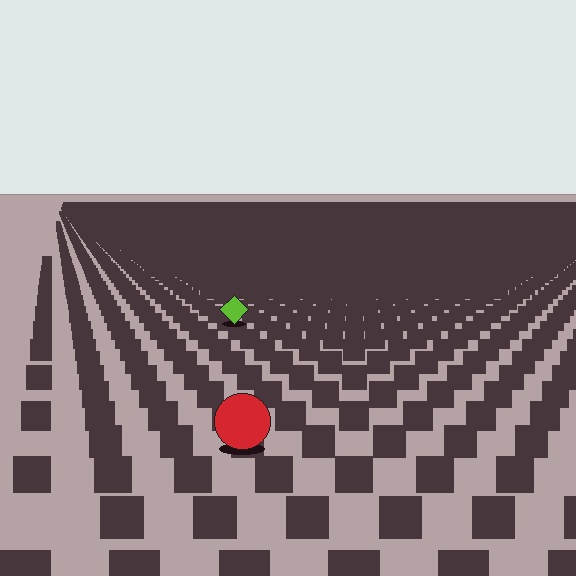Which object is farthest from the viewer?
The lime diamond is farthest from the viewer. It appears smaller and the ground texture around it is denser.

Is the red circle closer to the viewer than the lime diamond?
Yes. The red circle is closer — you can tell from the texture gradient: the ground texture is coarser near it.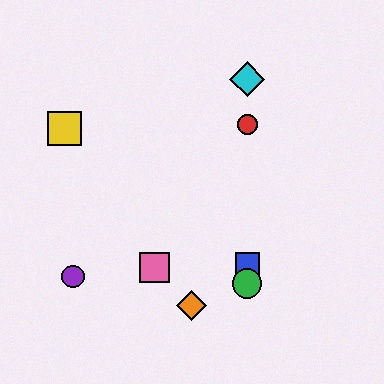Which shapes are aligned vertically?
The red circle, the blue square, the green circle, the cyan diamond are aligned vertically.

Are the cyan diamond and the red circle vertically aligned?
Yes, both are at x≈247.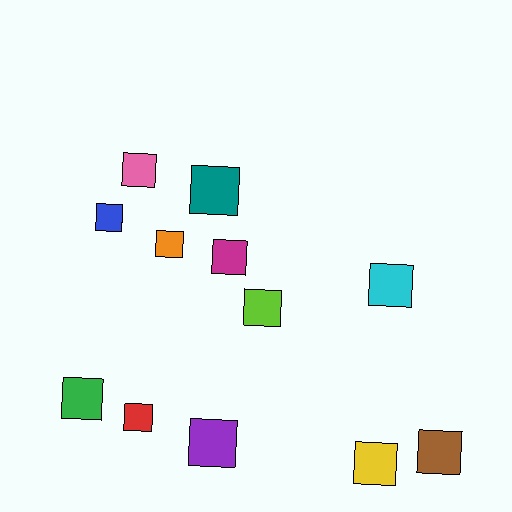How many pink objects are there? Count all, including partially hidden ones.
There is 1 pink object.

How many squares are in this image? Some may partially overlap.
There are 12 squares.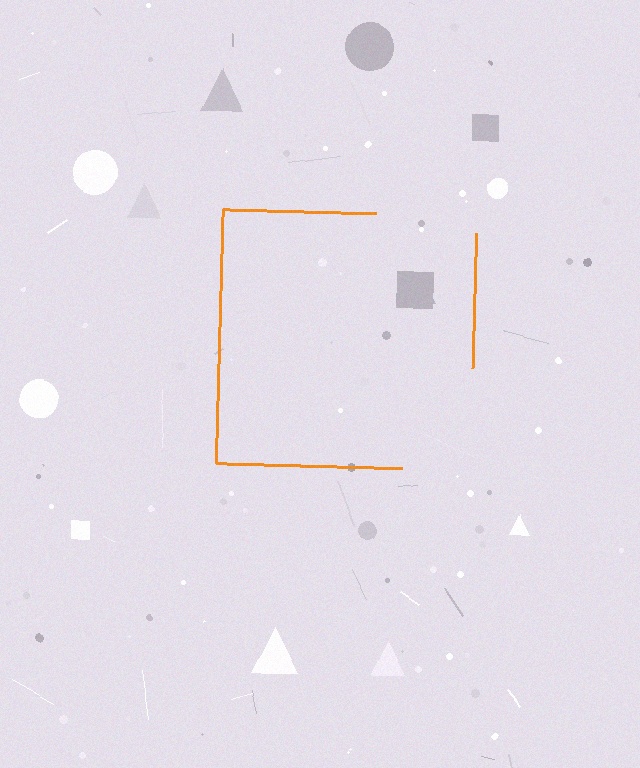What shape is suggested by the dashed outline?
The dashed outline suggests a square.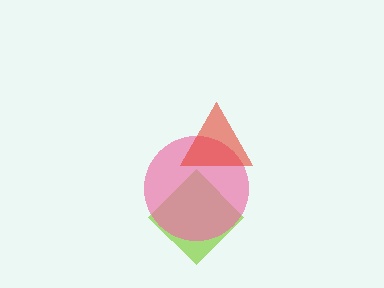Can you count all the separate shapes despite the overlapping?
Yes, there are 3 separate shapes.